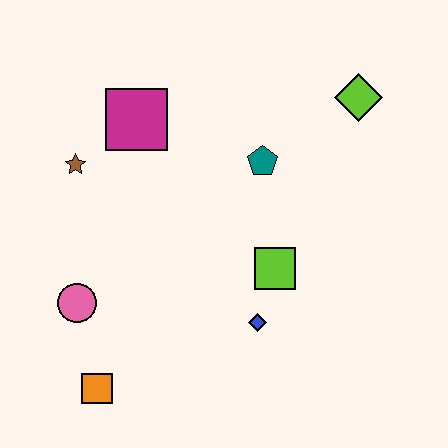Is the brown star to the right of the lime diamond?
No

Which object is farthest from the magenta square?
The orange square is farthest from the magenta square.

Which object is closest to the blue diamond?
The lime square is closest to the blue diamond.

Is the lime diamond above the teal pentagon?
Yes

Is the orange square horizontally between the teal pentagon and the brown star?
Yes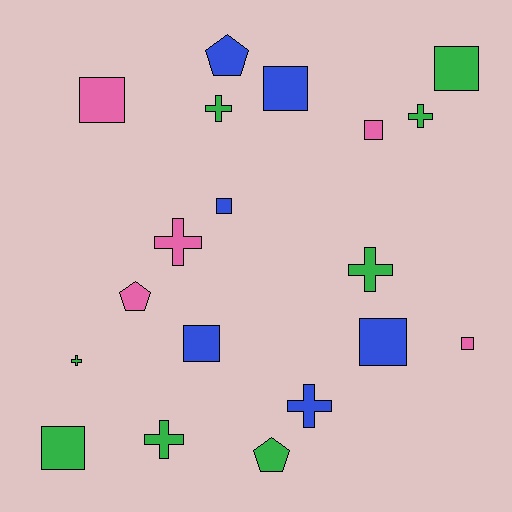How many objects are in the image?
There are 19 objects.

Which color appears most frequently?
Green, with 8 objects.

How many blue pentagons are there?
There is 1 blue pentagon.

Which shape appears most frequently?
Square, with 9 objects.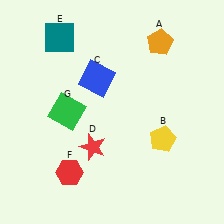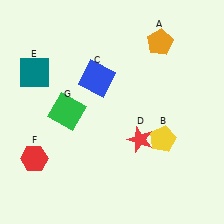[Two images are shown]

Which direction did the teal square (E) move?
The teal square (E) moved down.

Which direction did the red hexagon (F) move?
The red hexagon (F) moved left.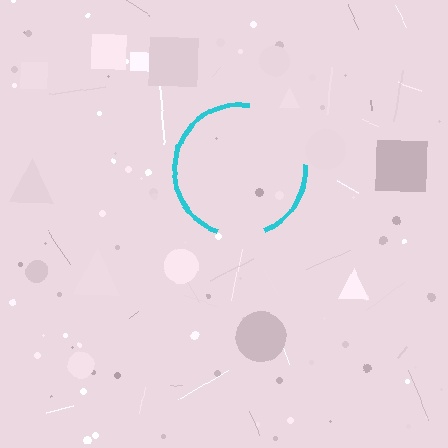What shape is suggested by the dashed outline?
The dashed outline suggests a circle.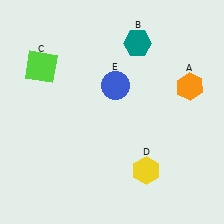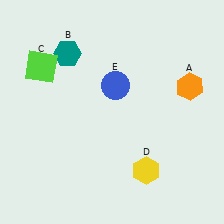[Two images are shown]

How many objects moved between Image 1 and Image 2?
1 object moved between the two images.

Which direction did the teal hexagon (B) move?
The teal hexagon (B) moved left.